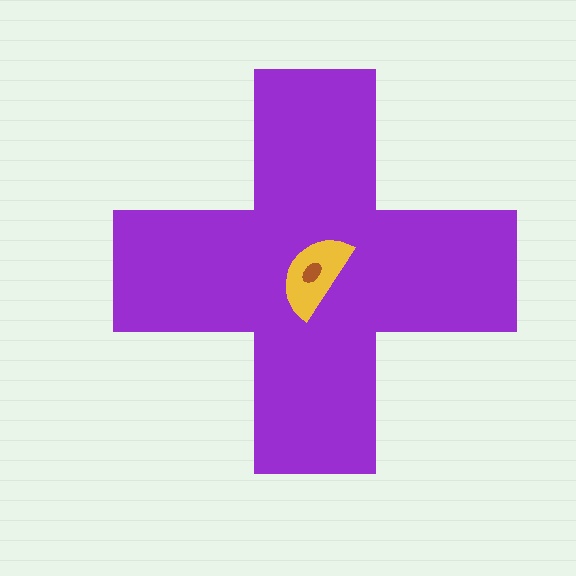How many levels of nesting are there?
3.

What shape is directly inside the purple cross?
The yellow semicircle.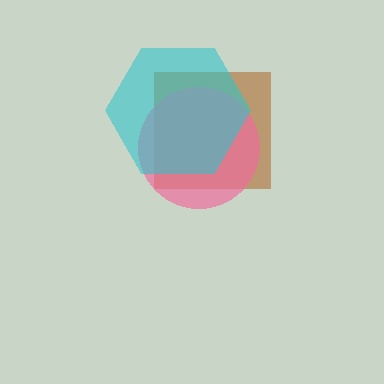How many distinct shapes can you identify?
There are 3 distinct shapes: a brown square, a pink circle, a cyan hexagon.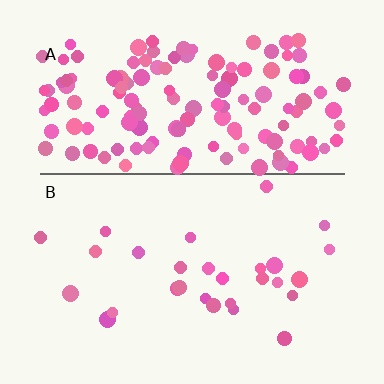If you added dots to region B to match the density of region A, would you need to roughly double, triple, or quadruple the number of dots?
Approximately quadruple.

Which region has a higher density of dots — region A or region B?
A (the top).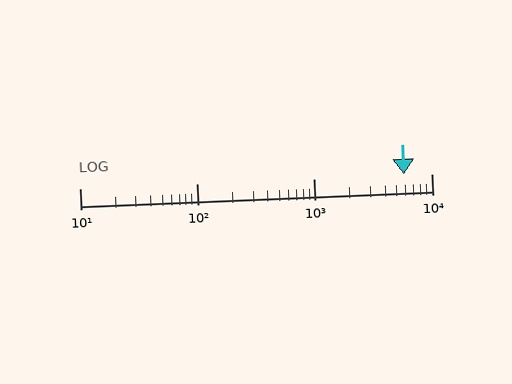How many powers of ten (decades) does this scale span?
The scale spans 3 decades, from 10 to 10000.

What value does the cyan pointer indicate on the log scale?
The pointer indicates approximately 5800.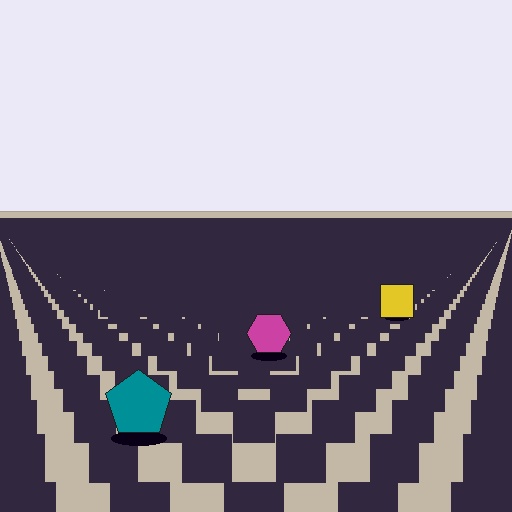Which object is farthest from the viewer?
The yellow square is farthest from the viewer. It appears smaller and the ground texture around it is denser.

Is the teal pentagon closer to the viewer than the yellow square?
Yes. The teal pentagon is closer — you can tell from the texture gradient: the ground texture is coarser near it.